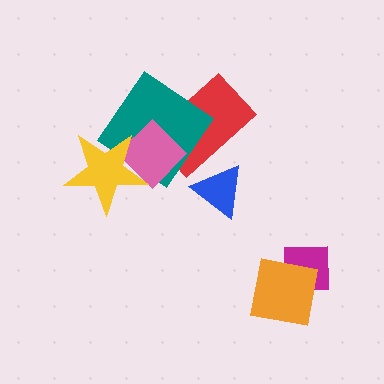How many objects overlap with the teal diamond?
3 objects overlap with the teal diamond.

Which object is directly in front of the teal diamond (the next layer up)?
The pink diamond is directly in front of the teal diamond.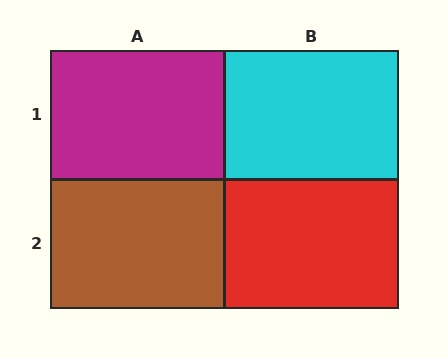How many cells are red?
1 cell is red.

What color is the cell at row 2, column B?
Red.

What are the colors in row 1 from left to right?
Magenta, cyan.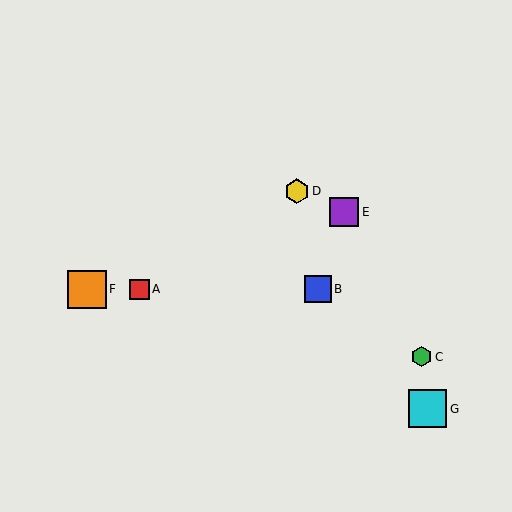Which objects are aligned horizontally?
Objects A, B, F are aligned horizontally.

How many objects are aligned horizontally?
3 objects (A, B, F) are aligned horizontally.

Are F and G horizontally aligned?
No, F is at y≈289 and G is at y≈409.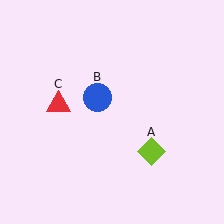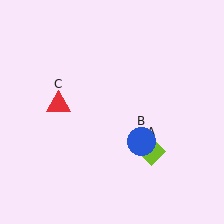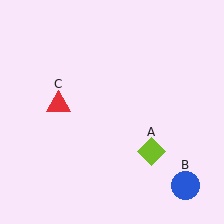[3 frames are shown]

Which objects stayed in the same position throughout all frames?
Lime diamond (object A) and red triangle (object C) remained stationary.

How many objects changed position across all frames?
1 object changed position: blue circle (object B).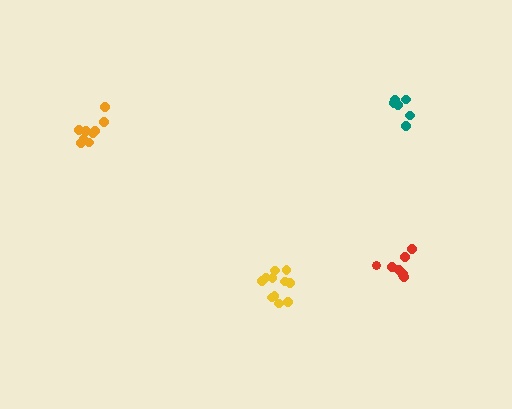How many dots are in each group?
Group 1: 8 dots, Group 2: 6 dots, Group 3: 9 dots, Group 4: 11 dots (34 total).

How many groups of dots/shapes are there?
There are 4 groups.